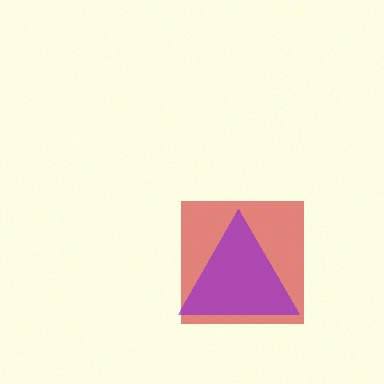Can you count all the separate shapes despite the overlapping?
Yes, there are 2 separate shapes.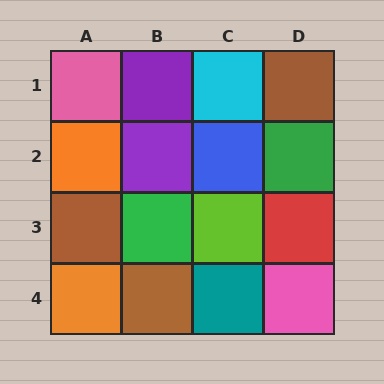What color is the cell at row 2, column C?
Blue.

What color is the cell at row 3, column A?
Brown.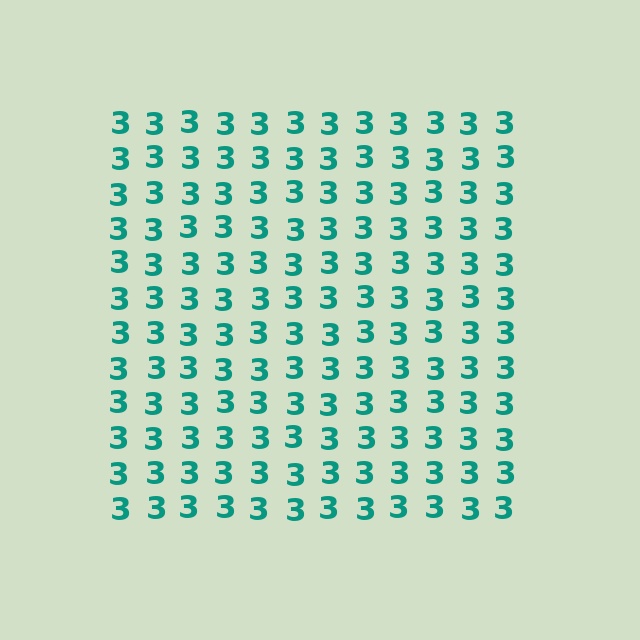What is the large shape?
The large shape is a square.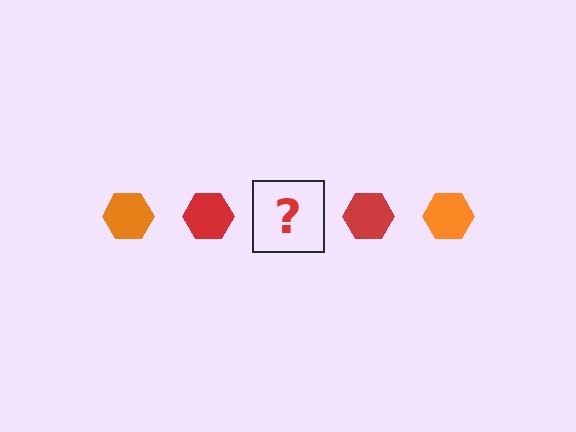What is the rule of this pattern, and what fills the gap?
The rule is that the pattern cycles through orange, red hexagons. The gap should be filled with an orange hexagon.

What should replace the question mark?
The question mark should be replaced with an orange hexagon.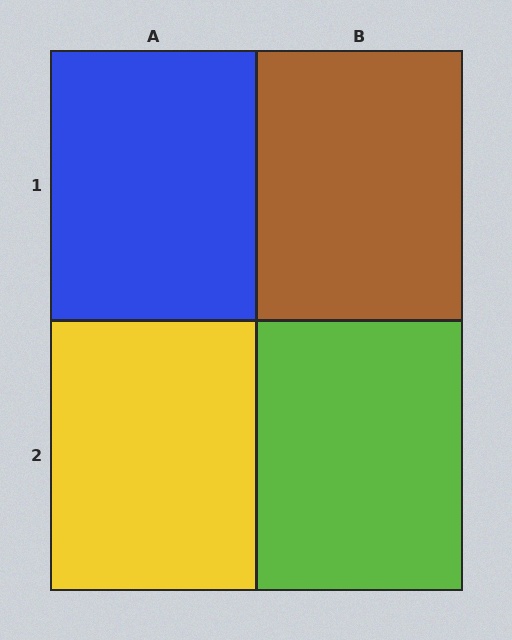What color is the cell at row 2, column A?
Yellow.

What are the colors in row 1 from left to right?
Blue, brown.